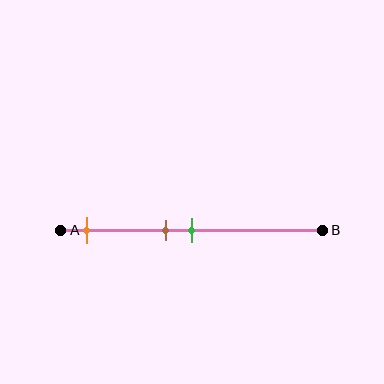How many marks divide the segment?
There are 3 marks dividing the segment.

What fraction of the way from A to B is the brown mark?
The brown mark is approximately 40% (0.4) of the way from A to B.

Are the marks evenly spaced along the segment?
No, the marks are not evenly spaced.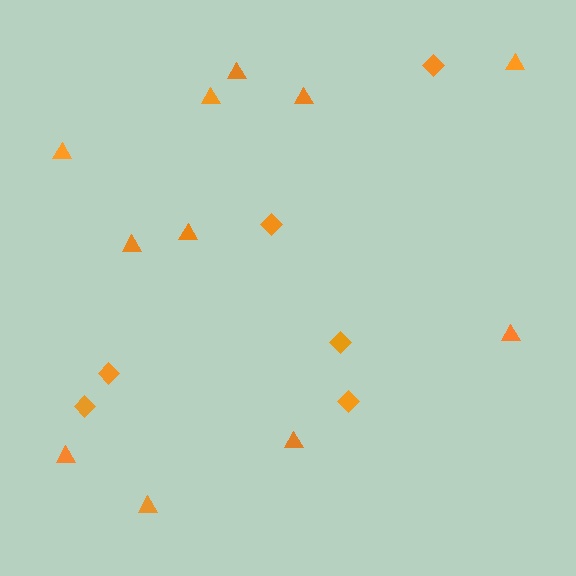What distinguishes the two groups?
There are 2 groups: one group of triangles (11) and one group of diamonds (6).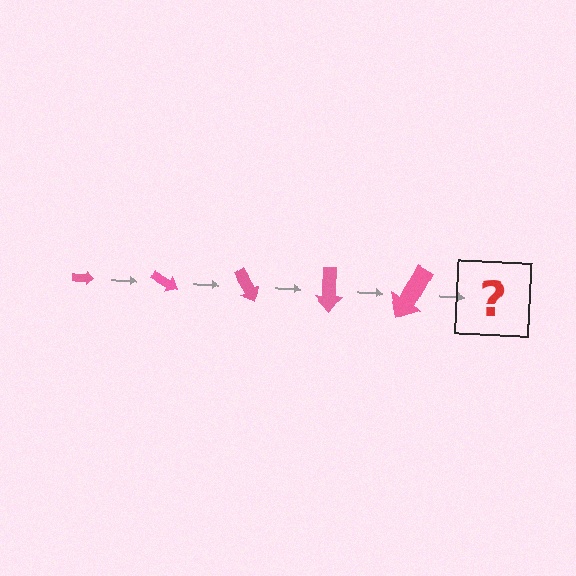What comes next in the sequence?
The next element should be an arrow, larger than the previous one and rotated 150 degrees from the start.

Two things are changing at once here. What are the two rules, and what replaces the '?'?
The two rules are that the arrow grows larger each step and it rotates 30 degrees each step. The '?' should be an arrow, larger than the previous one and rotated 150 degrees from the start.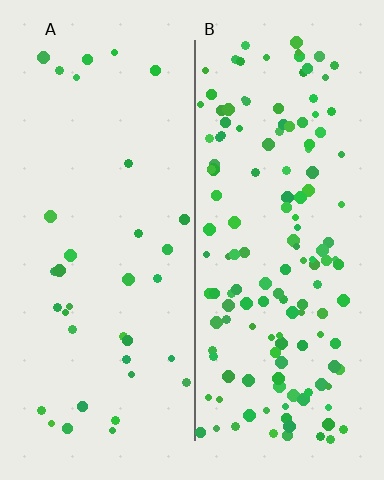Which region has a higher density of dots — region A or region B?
B (the right).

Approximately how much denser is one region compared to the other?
Approximately 4.0× — region B over region A.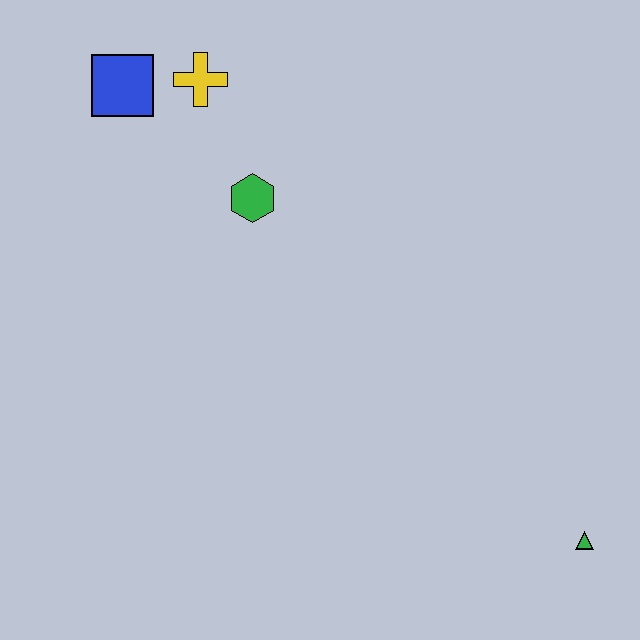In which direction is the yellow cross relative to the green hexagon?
The yellow cross is above the green hexagon.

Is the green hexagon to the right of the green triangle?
No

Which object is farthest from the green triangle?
The blue square is farthest from the green triangle.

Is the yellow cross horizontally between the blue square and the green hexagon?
Yes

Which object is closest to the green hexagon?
The yellow cross is closest to the green hexagon.